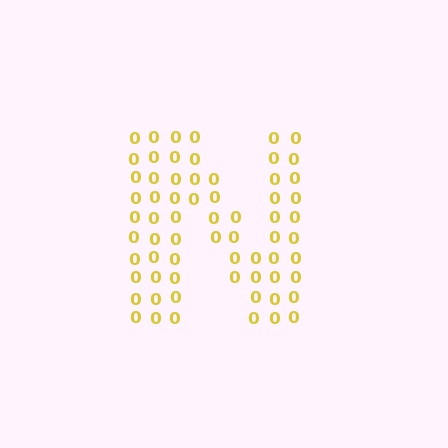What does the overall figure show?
The overall figure shows the letter N.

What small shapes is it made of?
It is made of small digit 0's.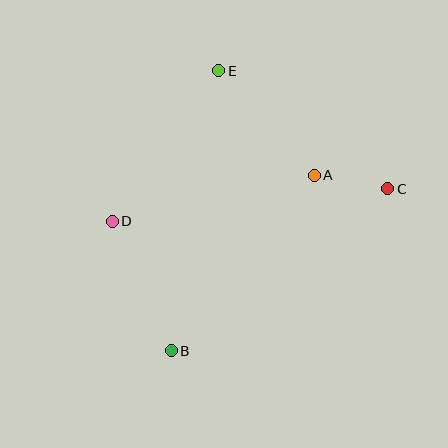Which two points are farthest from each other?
Points B and E are farthest from each other.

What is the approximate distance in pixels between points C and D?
The distance between C and D is approximately 277 pixels.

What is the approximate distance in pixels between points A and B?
The distance between A and B is approximately 227 pixels.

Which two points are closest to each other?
Points A and C are closest to each other.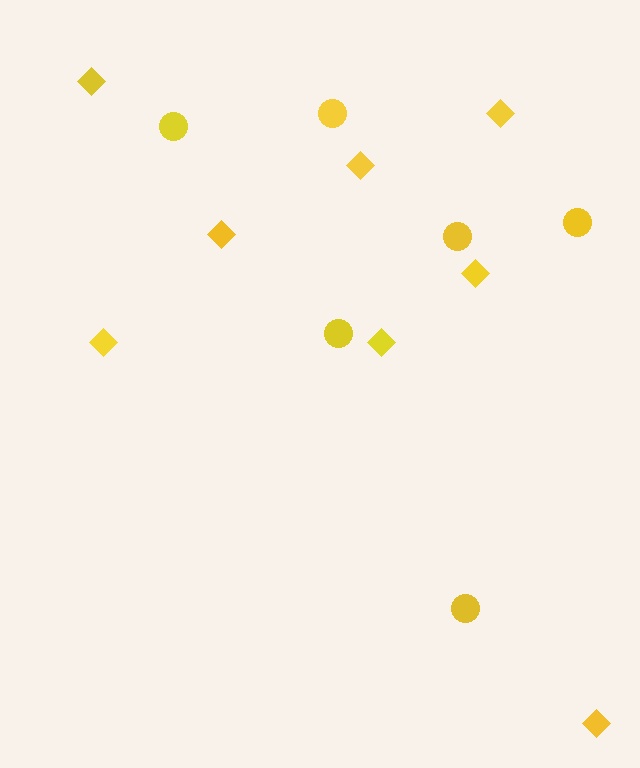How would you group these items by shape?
There are 2 groups: one group of diamonds (8) and one group of circles (6).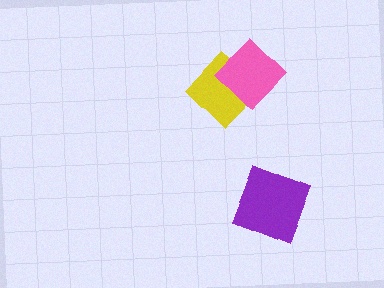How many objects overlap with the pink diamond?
1 object overlaps with the pink diamond.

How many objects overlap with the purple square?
0 objects overlap with the purple square.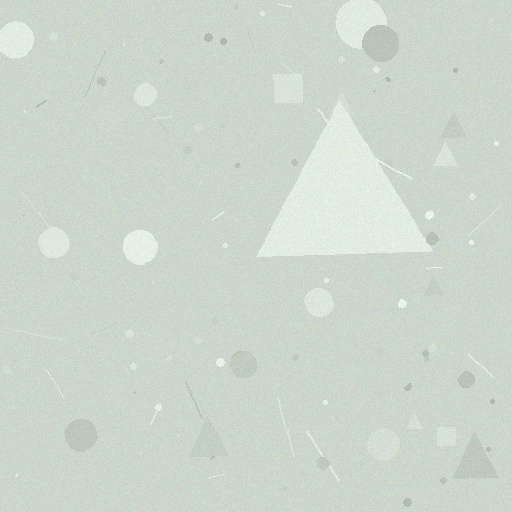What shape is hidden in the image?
A triangle is hidden in the image.